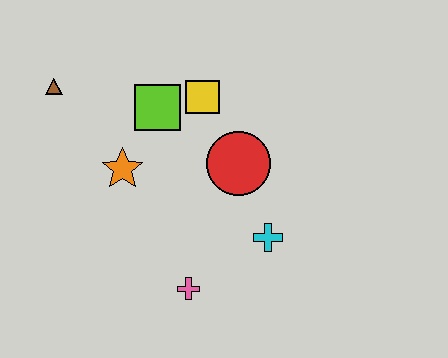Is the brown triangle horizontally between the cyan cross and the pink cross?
No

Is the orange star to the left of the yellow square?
Yes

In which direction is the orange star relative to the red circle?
The orange star is to the left of the red circle.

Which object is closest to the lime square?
The yellow square is closest to the lime square.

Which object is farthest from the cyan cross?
The brown triangle is farthest from the cyan cross.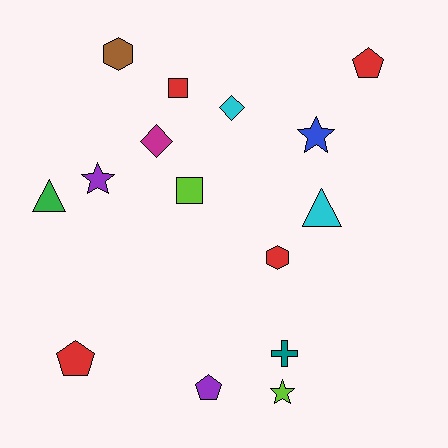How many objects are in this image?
There are 15 objects.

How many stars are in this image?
There are 3 stars.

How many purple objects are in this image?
There are 2 purple objects.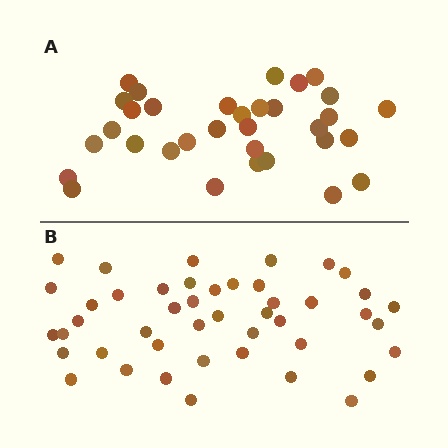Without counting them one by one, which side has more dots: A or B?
Region B (the bottom region) has more dots.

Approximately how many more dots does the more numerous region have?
Region B has roughly 12 or so more dots than region A.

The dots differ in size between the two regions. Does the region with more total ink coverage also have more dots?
No. Region A has more total ink coverage because its dots are larger, but region B actually contains more individual dots. Total area can be misleading — the number of items is what matters here.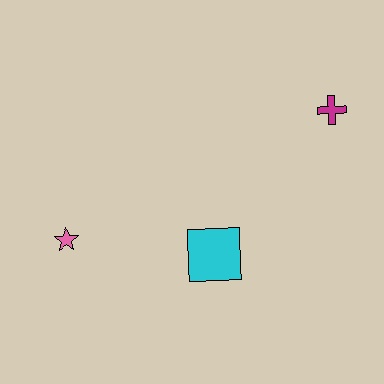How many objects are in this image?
There are 3 objects.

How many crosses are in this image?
There is 1 cross.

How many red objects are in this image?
There are no red objects.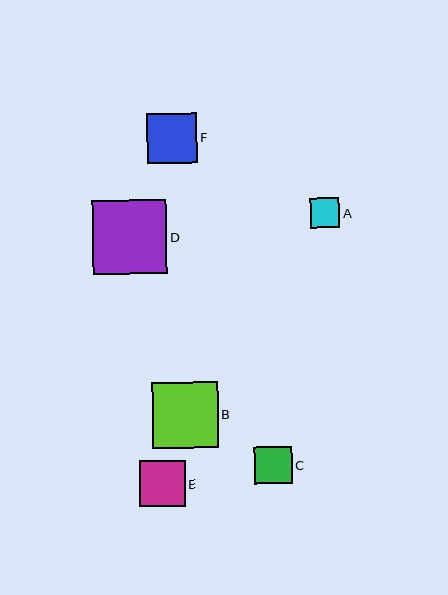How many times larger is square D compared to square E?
Square D is approximately 1.6 times the size of square E.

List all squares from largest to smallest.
From largest to smallest: D, B, F, E, C, A.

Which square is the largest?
Square D is the largest with a size of approximately 74 pixels.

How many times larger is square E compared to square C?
Square E is approximately 1.2 times the size of square C.